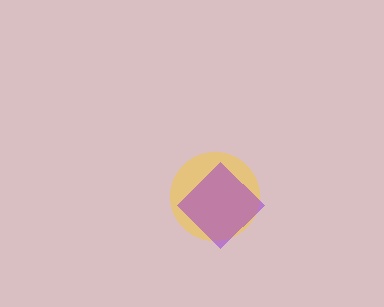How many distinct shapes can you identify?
There are 2 distinct shapes: a yellow circle, a purple diamond.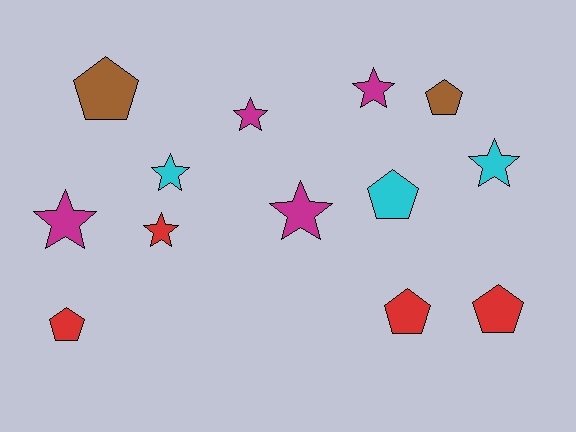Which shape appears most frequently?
Star, with 7 objects.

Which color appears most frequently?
Magenta, with 4 objects.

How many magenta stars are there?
There are 4 magenta stars.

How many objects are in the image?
There are 13 objects.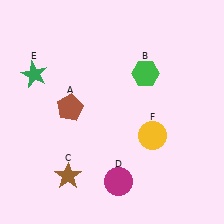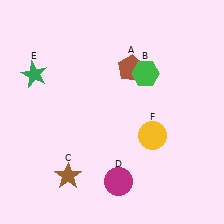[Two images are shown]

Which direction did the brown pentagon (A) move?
The brown pentagon (A) moved right.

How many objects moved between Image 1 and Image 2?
1 object moved between the two images.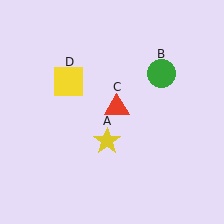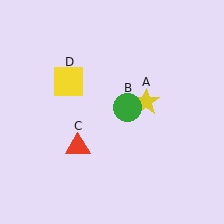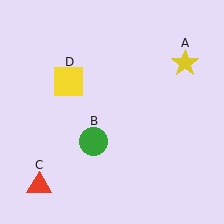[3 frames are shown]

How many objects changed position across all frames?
3 objects changed position: yellow star (object A), green circle (object B), red triangle (object C).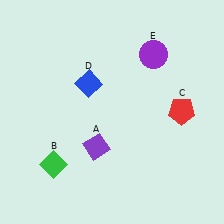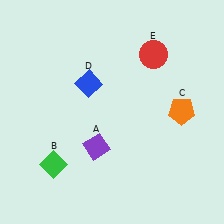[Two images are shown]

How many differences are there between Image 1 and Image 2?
There are 2 differences between the two images.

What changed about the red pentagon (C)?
In Image 1, C is red. In Image 2, it changed to orange.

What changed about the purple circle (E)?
In Image 1, E is purple. In Image 2, it changed to red.